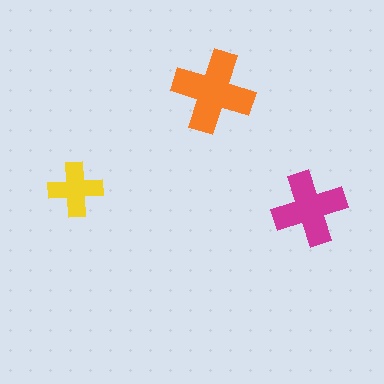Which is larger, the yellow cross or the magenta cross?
The magenta one.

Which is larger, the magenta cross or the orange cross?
The orange one.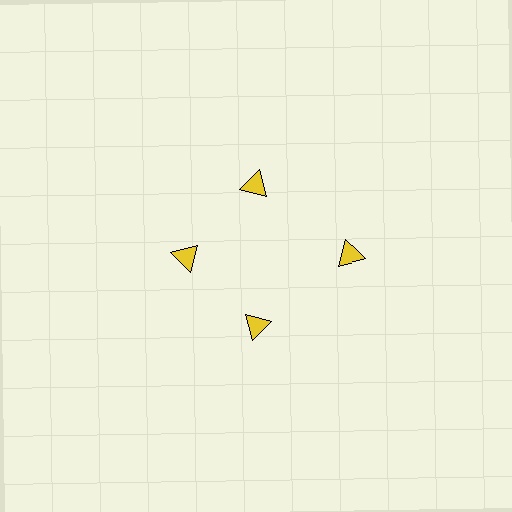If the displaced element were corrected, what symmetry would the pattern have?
It would have 4-fold rotational symmetry — the pattern would map onto itself every 90 degrees.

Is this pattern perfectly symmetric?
No. The 4 yellow triangles are arranged in a ring, but one element near the 3 o'clock position is pushed outward from the center, breaking the 4-fold rotational symmetry.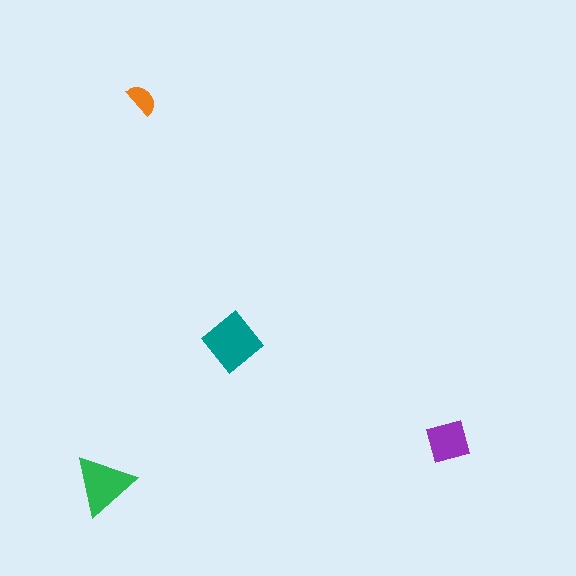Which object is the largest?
The teal diamond.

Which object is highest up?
The orange semicircle is topmost.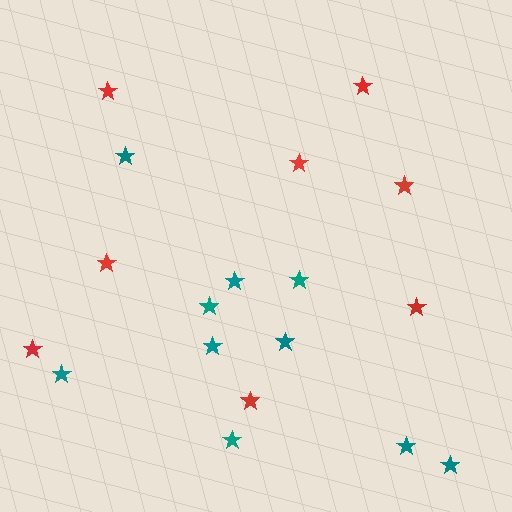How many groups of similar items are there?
There are 2 groups: one group of teal stars (10) and one group of red stars (8).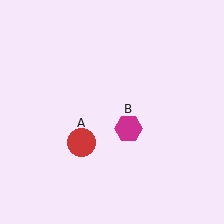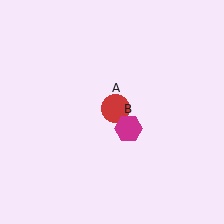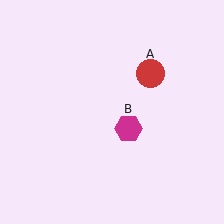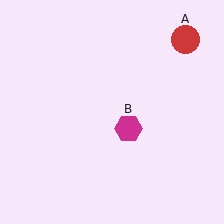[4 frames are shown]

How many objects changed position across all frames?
1 object changed position: red circle (object A).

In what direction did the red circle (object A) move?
The red circle (object A) moved up and to the right.